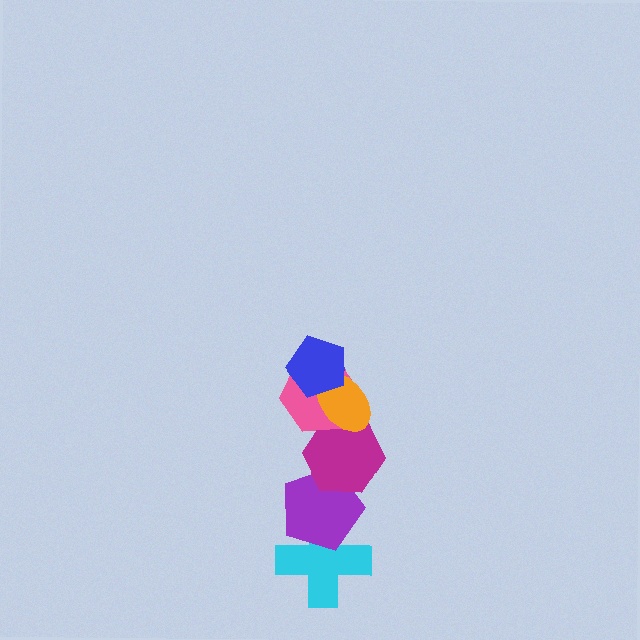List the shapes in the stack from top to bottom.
From top to bottom: the blue pentagon, the orange ellipse, the pink hexagon, the magenta hexagon, the purple pentagon, the cyan cross.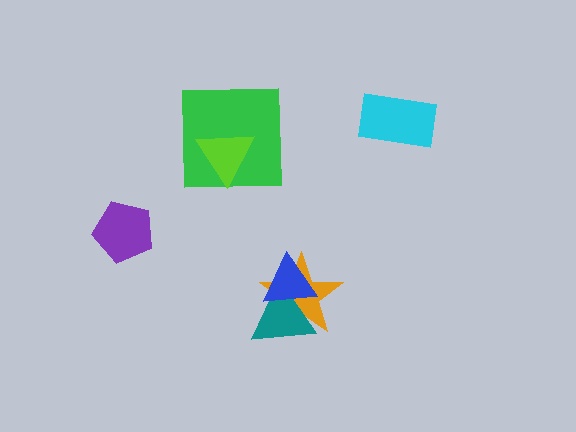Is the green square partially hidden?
Yes, it is partially covered by another shape.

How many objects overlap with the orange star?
2 objects overlap with the orange star.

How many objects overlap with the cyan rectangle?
0 objects overlap with the cyan rectangle.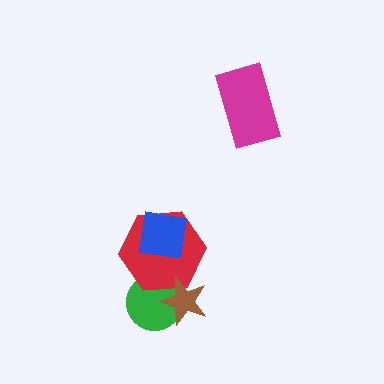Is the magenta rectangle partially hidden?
No, no other shape covers it.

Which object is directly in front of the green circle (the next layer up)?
The red hexagon is directly in front of the green circle.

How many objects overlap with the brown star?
2 objects overlap with the brown star.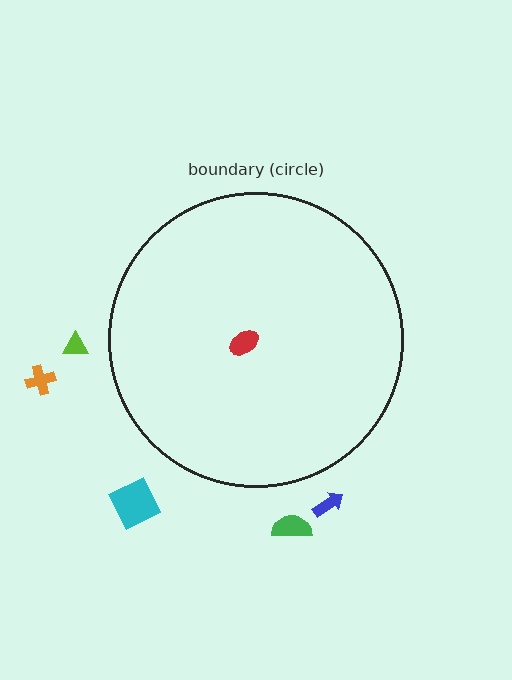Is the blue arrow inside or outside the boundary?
Outside.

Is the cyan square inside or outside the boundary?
Outside.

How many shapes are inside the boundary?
1 inside, 5 outside.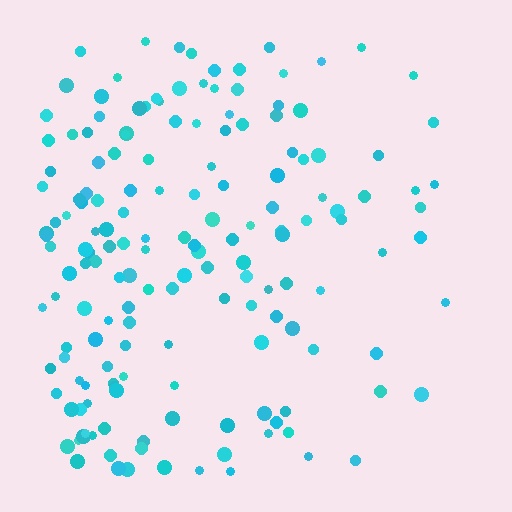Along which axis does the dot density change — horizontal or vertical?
Horizontal.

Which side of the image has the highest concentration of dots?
The left.